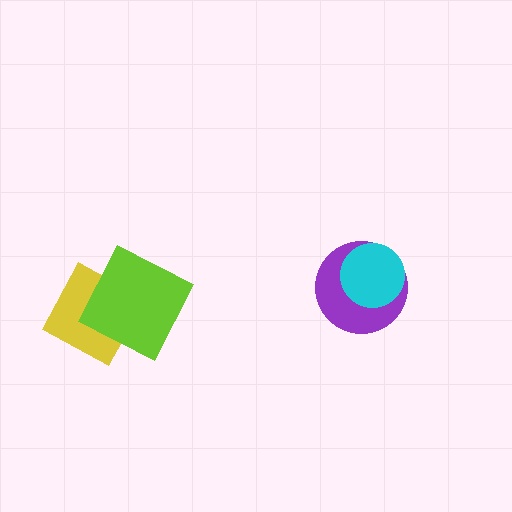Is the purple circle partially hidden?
Yes, it is partially covered by another shape.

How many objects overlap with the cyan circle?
1 object overlaps with the cyan circle.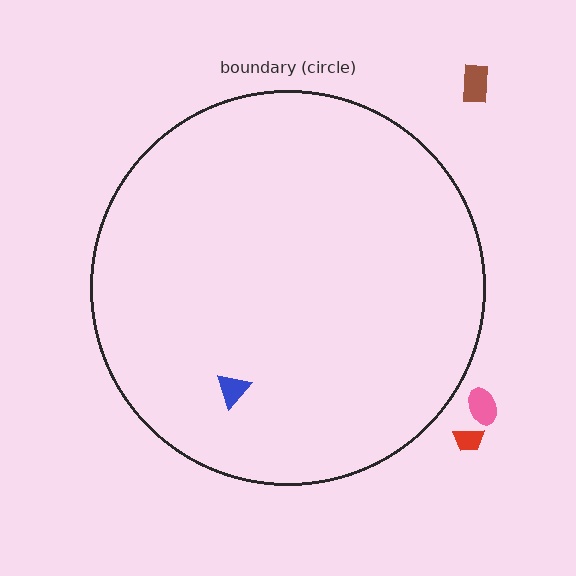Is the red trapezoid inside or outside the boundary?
Outside.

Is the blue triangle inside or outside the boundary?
Inside.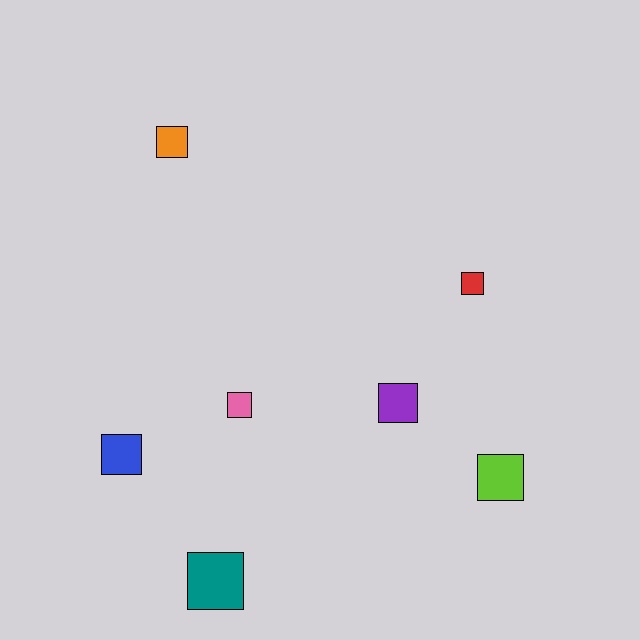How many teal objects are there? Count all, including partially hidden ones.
There is 1 teal object.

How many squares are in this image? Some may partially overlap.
There are 7 squares.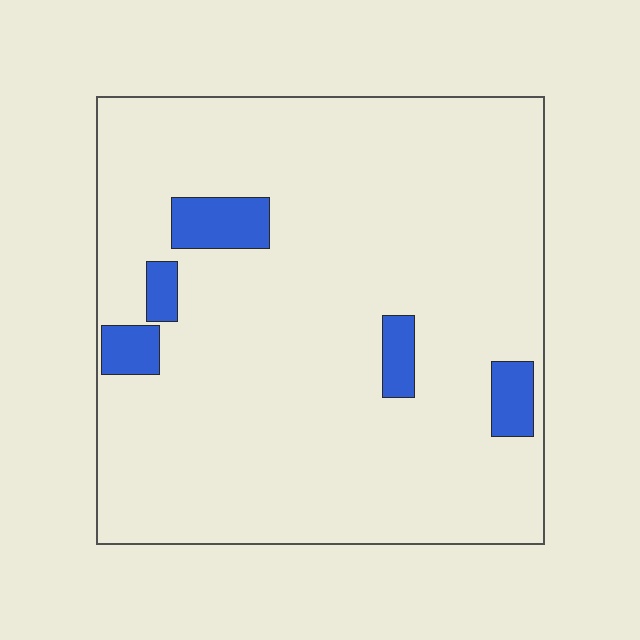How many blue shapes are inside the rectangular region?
5.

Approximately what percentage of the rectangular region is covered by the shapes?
Approximately 10%.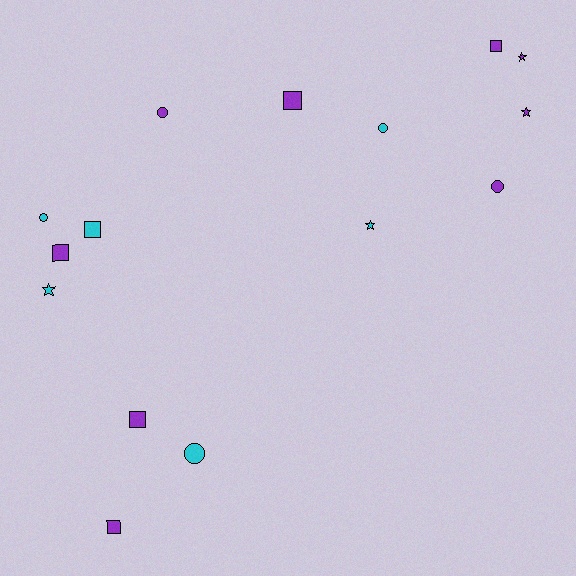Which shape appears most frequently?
Square, with 6 objects.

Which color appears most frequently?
Purple, with 9 objects.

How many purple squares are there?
There are 5 purple squares.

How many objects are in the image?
There are 15 objects.